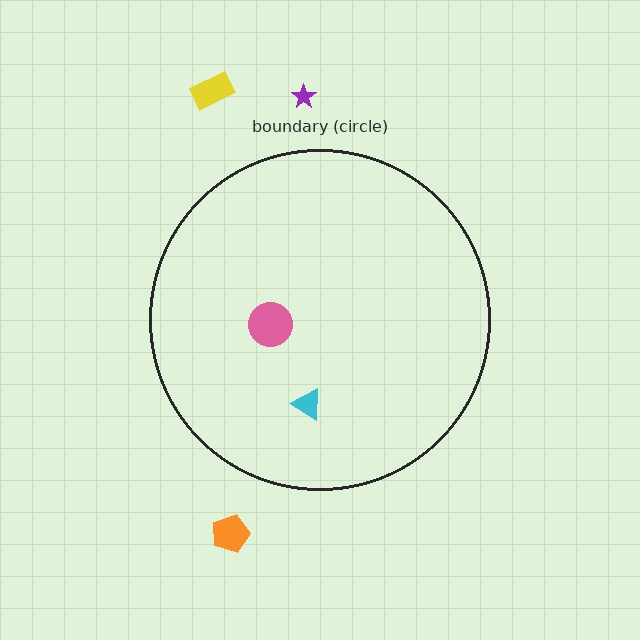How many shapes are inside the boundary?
2 inside, 3 outside.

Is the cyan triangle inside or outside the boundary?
Inside.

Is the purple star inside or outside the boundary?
Outside.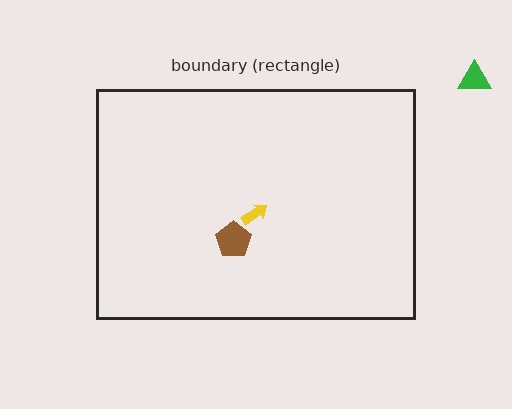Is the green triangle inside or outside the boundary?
Outside.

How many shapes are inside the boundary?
2 inside, 1 outside.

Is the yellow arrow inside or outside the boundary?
Inside.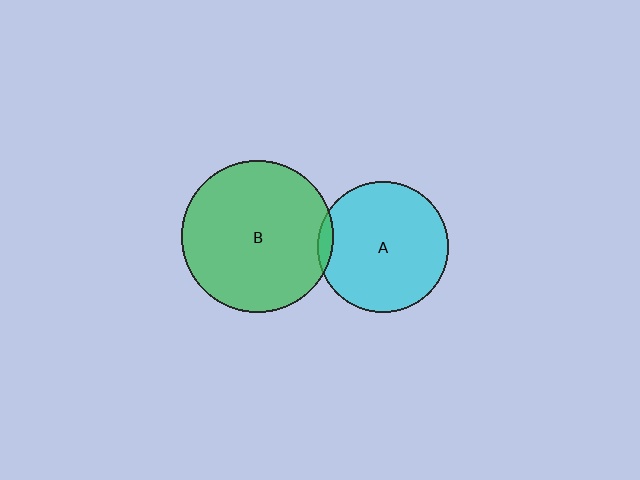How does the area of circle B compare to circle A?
Approximately 1.4 times.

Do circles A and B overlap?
Yes.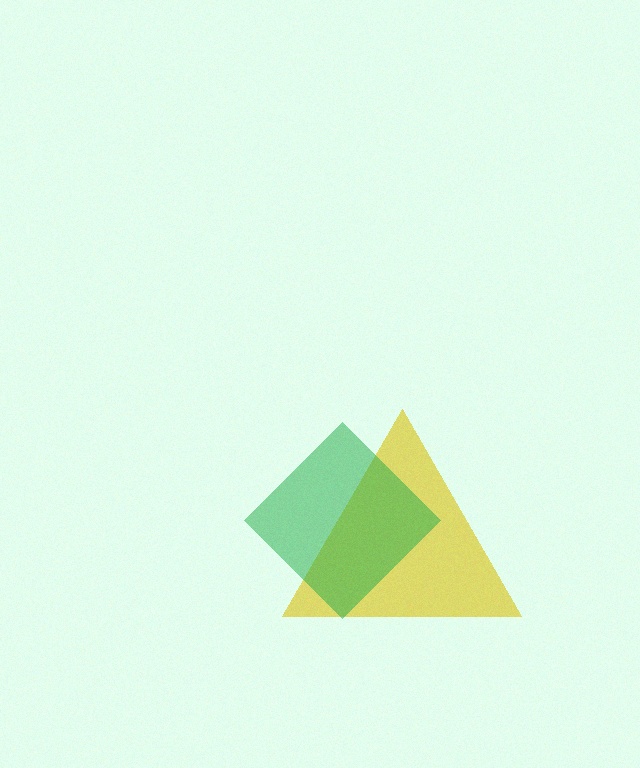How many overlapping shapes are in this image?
There are 2 overlapping shapes in the image.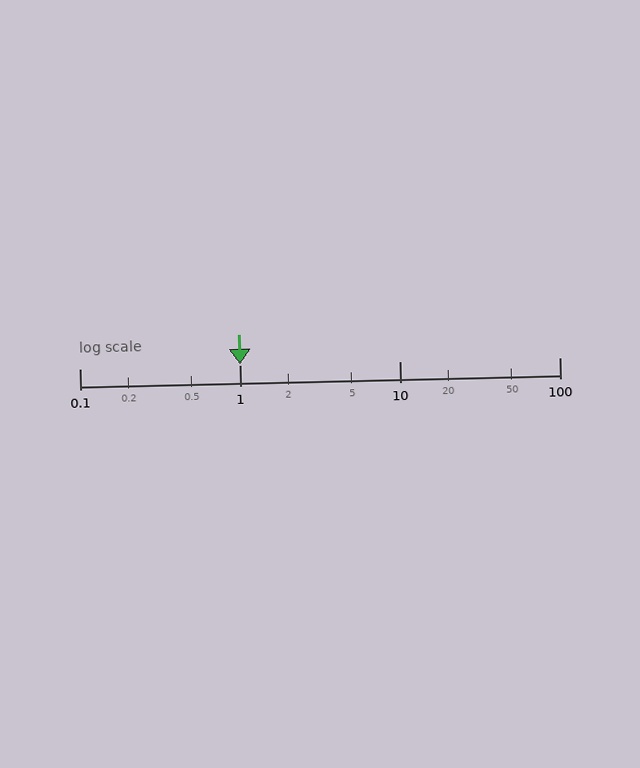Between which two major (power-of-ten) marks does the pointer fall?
The pointer is between 1 and 10.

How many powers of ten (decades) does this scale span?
The scale spans 3 decades, from 0.1 to 100.